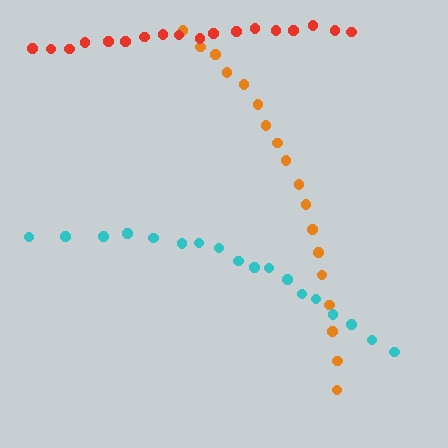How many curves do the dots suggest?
There are 3 distinct paths.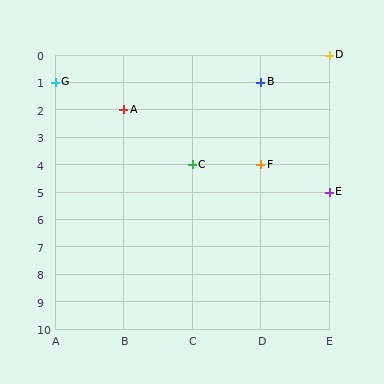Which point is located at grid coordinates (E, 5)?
Point E is at (E, 5).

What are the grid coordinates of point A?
Point A is at grid coordinates (B, 2).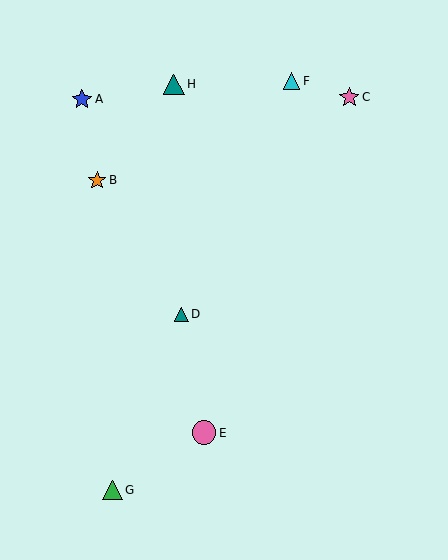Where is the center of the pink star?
The center of the pink star is at (349, 97).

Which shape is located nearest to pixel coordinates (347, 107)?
The pink star (labeled C) at (349, 97) is nearest to that location.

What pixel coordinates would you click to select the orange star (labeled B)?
Click at (97, 180) to select the orange star B.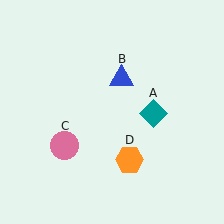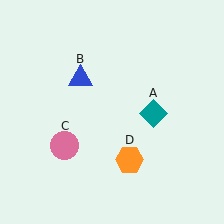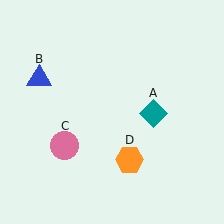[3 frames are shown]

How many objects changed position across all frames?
1 object changed position: blue triangle (object B).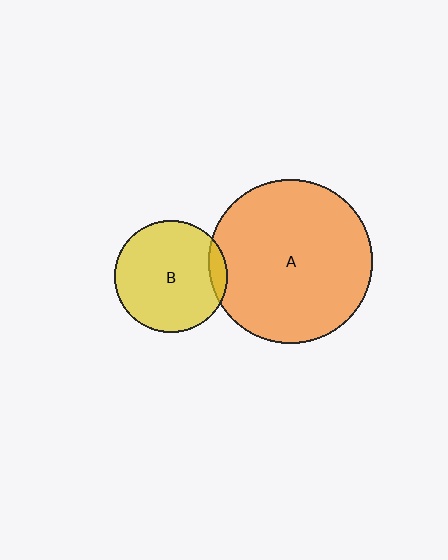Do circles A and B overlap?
Yes.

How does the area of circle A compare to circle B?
Approximately 2.1 times.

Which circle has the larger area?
Circle A (orange).